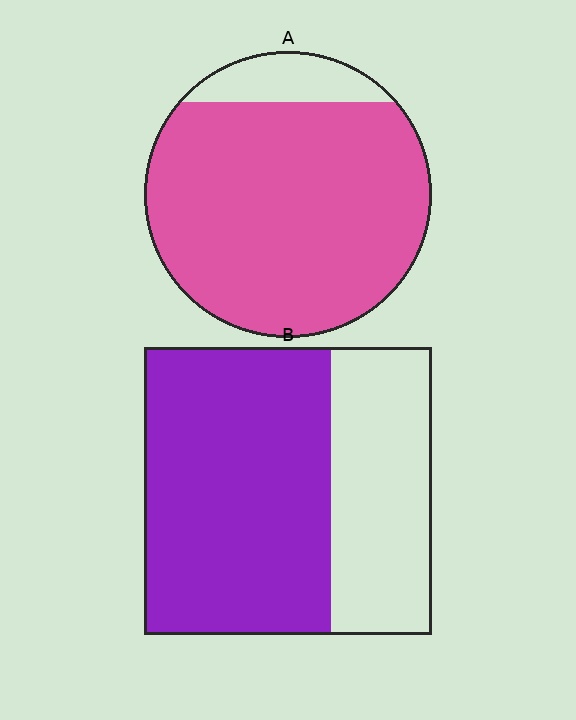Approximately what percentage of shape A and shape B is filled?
A is approximately 90% and B is approximately 65%.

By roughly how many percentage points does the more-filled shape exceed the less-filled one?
By roughly 25 percentage points (A over B).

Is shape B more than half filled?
Yes.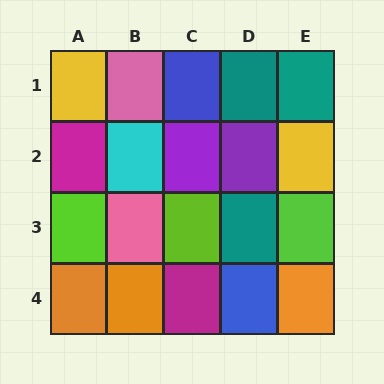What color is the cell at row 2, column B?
Cyan.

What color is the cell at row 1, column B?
Pink.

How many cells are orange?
3 cells are orange.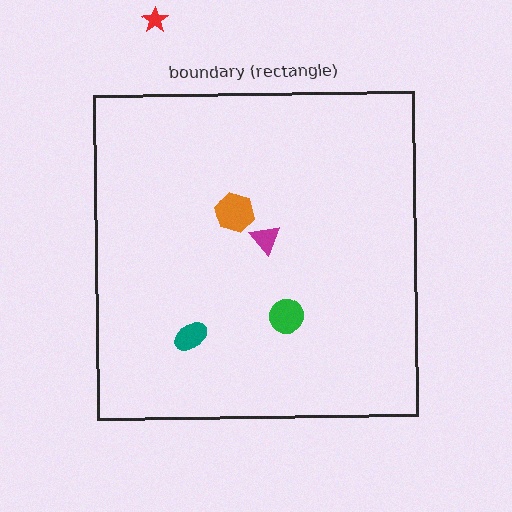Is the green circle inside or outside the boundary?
Inside.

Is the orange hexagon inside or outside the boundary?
Inside.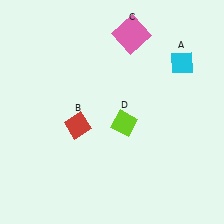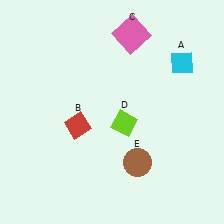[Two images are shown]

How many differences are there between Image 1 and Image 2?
There is 1 difference between the two images.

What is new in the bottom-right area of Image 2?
A brown circle (E) was added in the bottom-right area of Image 2.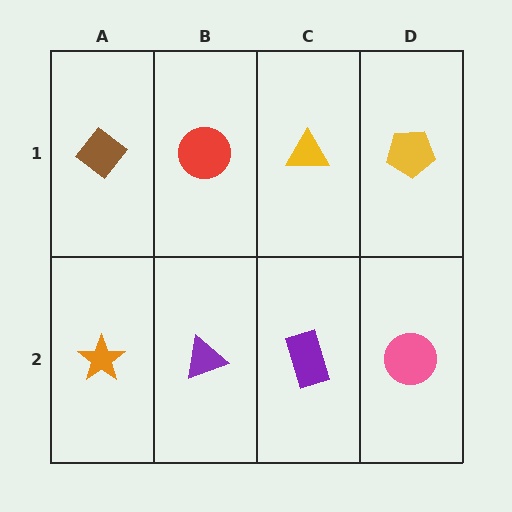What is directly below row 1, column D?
A pink circle.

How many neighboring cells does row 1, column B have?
3.